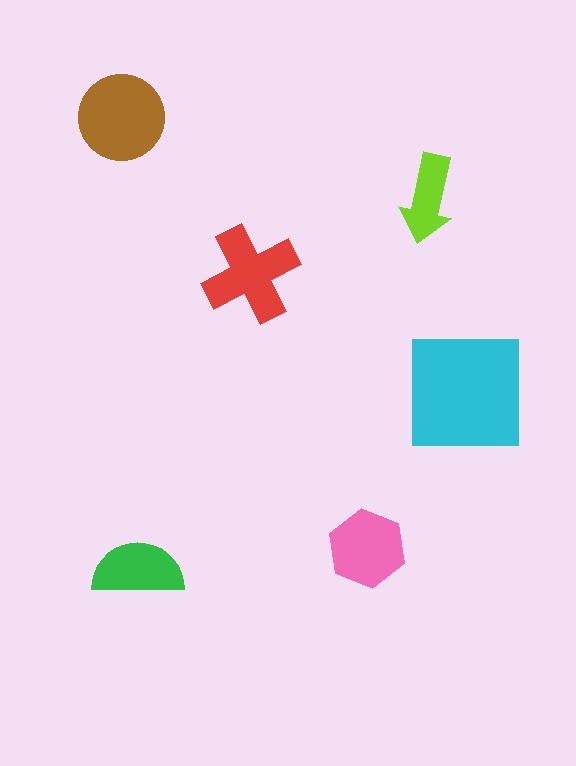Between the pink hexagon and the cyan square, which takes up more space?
The cyan square.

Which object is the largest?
The cyan square.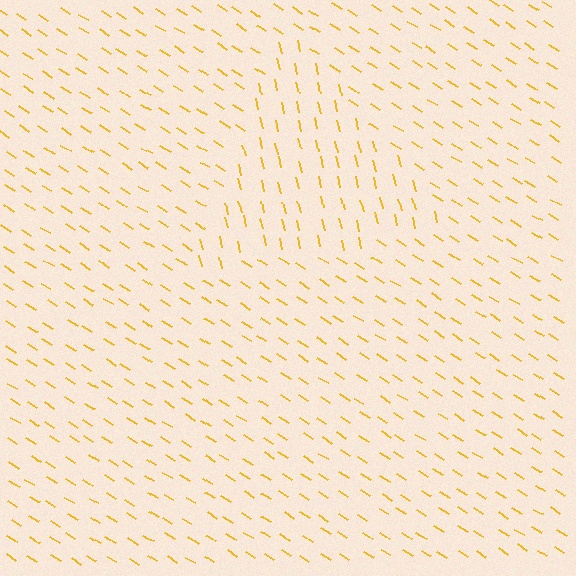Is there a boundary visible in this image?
Yes, there is a texture boundary formed by a change in line orientation.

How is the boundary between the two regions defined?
The boundary is defined purely by a change in line orientation (approximately 45 degrees difference). All lines are the same color and thickness.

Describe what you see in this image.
The image is filled with small yellow line segments. A triangle region in the image has lines oriented differently from the surrounding lines, creating a visible texture boundary.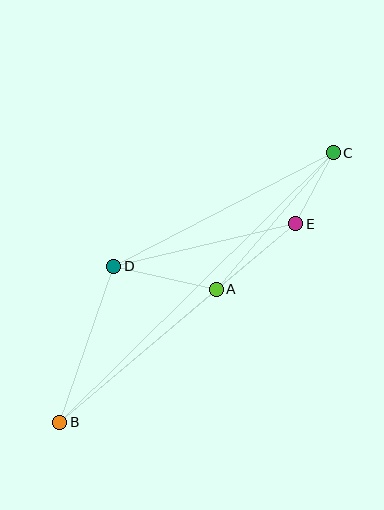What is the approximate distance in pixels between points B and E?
The distance between B and E is approximately 308 pixels.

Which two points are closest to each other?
Points C and E are closest to each other.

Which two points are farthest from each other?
Points B and C are farthest from each other.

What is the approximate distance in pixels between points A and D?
The distance between A and D is approximately 105 pixels.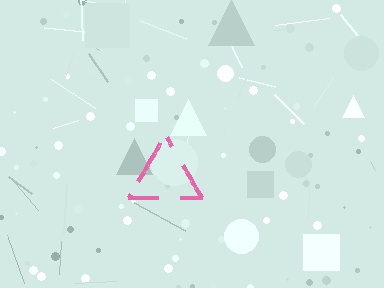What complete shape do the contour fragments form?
The contour fragments form a triangle.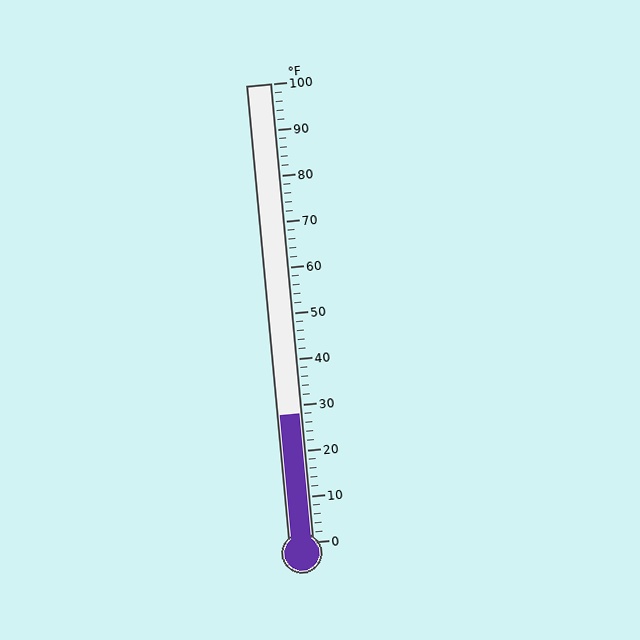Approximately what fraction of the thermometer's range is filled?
The thermometer is filled to approximately 30% of its range.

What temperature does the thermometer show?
The thermometer shows approximately 28°F.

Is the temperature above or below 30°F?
The temperature is below 30°F.